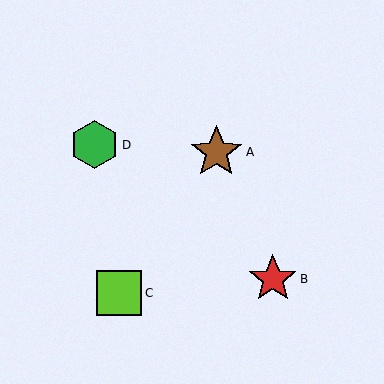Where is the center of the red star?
The center of the red star is at (273, 279).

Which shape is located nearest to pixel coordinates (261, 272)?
The red star (labeled B) at (273, 279) is nearest to that location.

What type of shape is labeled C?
Shape C is a lime square.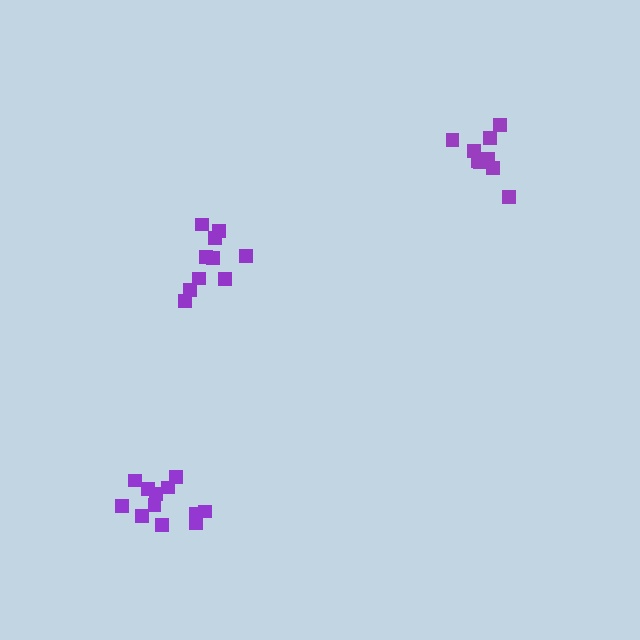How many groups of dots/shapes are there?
There are 3 groups.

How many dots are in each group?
Group 1: 10 dots, Group 2: 9 dots, Group 3: 12 dots (31 total).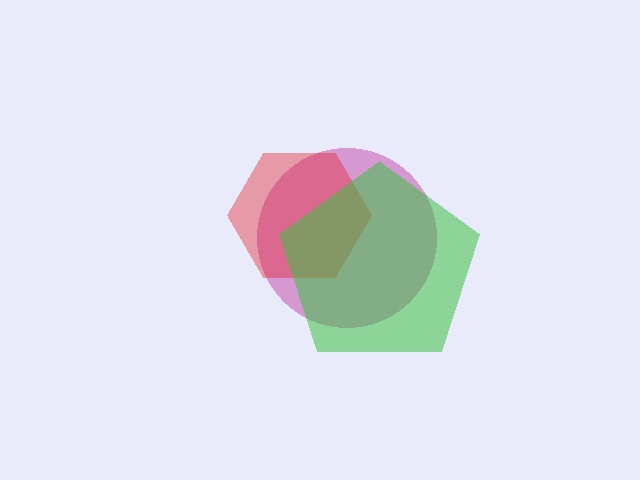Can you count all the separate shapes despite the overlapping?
Yes, there are 3 separate shapes.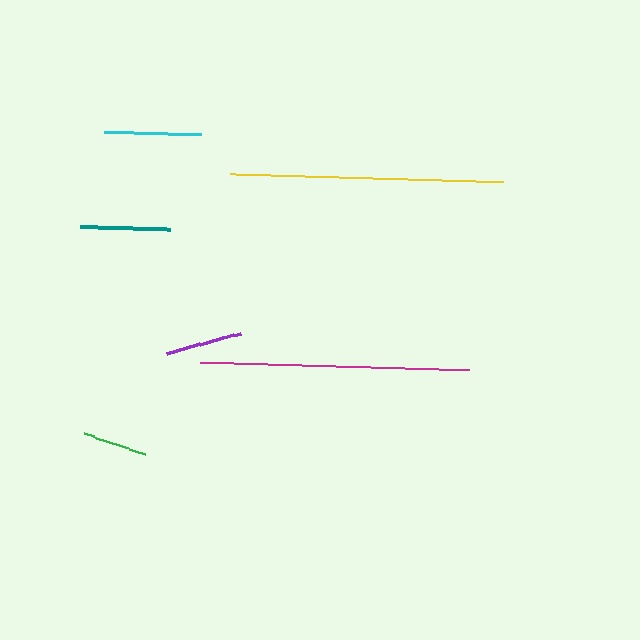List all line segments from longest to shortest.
From longest to shortest: yellow, magenta, cyan, teal, purple, green.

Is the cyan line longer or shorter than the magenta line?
The magenta line is longer than the cyan line.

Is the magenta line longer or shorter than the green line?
The magenta line is longer than the green line.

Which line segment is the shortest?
The green line is the shortest at approximately 65 pixels.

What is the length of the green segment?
The green segment is approximately 65 pixels long.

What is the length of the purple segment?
The purple segment is approximately 77 pixels long.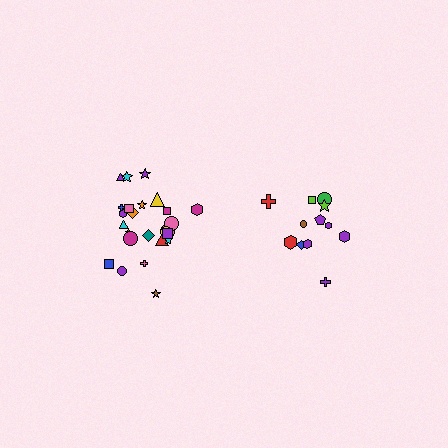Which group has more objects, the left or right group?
The left group.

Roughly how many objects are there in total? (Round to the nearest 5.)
Roughly 35 objects in total.